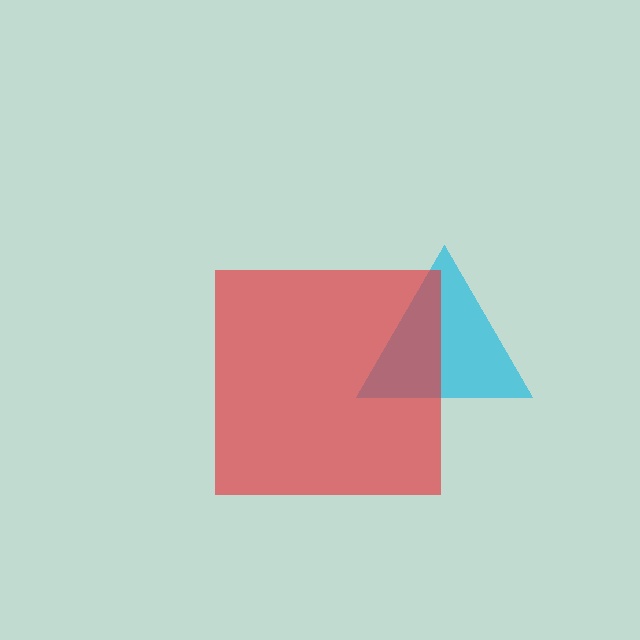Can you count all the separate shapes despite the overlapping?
Yes, there are 2 separate shapes.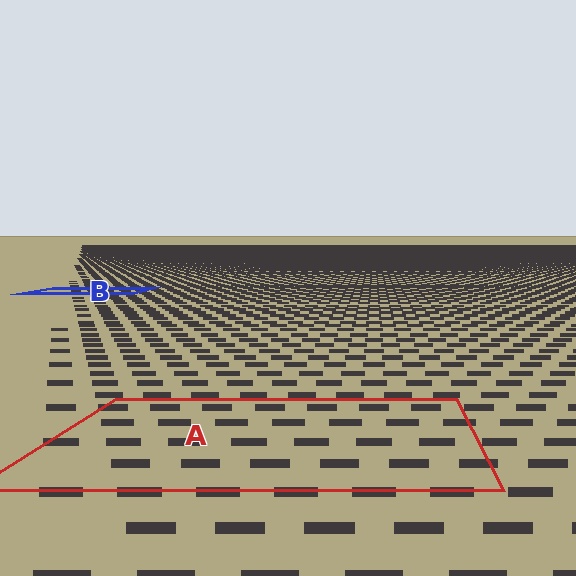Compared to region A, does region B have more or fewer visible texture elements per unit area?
Region B has more texture elements per unit area — they are packed more densely because it is farther away.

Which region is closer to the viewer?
Region A is closer. The texture elements there are larger and more spread out.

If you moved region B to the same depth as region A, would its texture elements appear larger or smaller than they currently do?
They would appear larger. At a closer depth, the same texture elements are projected at a bigger on-screen size.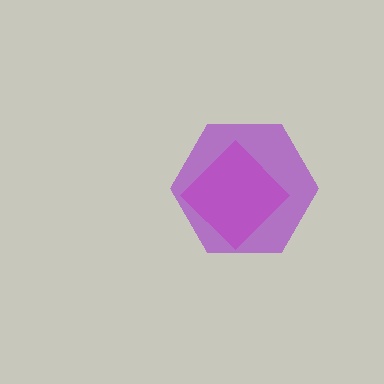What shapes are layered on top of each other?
The layered shapes are: a pink diamond, a purple hexagon.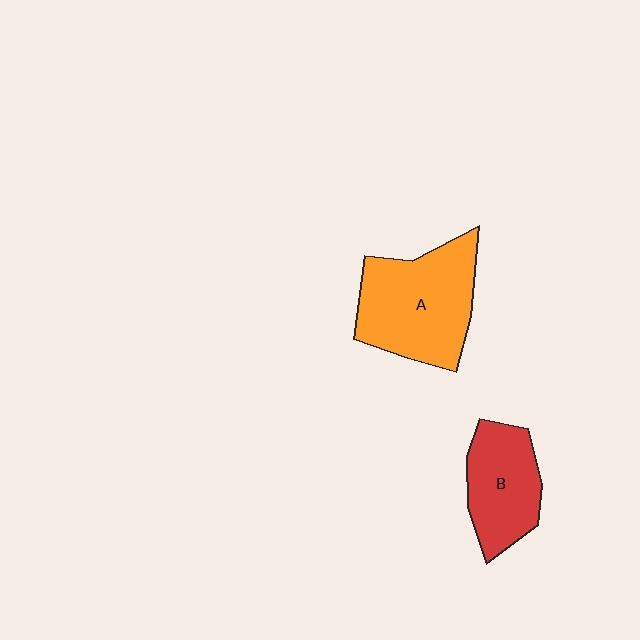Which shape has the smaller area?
Shape B (red).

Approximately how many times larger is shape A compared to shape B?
Approximately 1.5 times.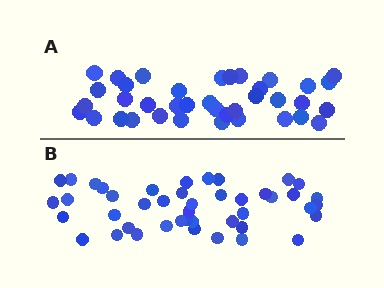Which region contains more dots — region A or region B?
Region B (the bottom region) has more dots.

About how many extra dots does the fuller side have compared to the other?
Region B has about 6 more dots than region A.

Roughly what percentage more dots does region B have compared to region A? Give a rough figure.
About 15% more.